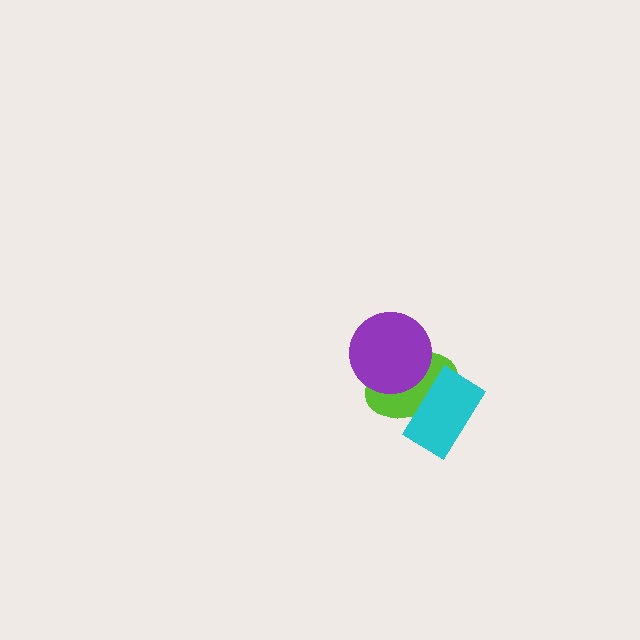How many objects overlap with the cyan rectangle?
1 object overlaps with the cyan rectangle.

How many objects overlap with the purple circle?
1 object overlaps with the purple circle.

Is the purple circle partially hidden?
No, no other shape covers it.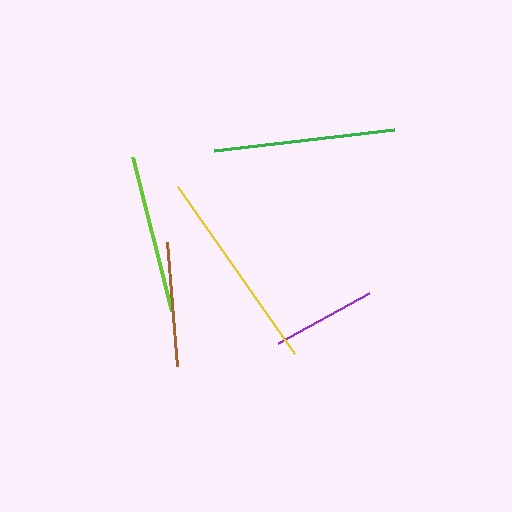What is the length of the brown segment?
The brown segment is approximately 124 pixels long.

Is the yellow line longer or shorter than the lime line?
The yellow line is longer than the lime line.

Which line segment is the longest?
The yellow line is the longest at approximately 204 pixels.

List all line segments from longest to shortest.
From longest to shortest: yellow, green, lime, brown, purple.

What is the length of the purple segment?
The purple segment is approximately 103 pixels long.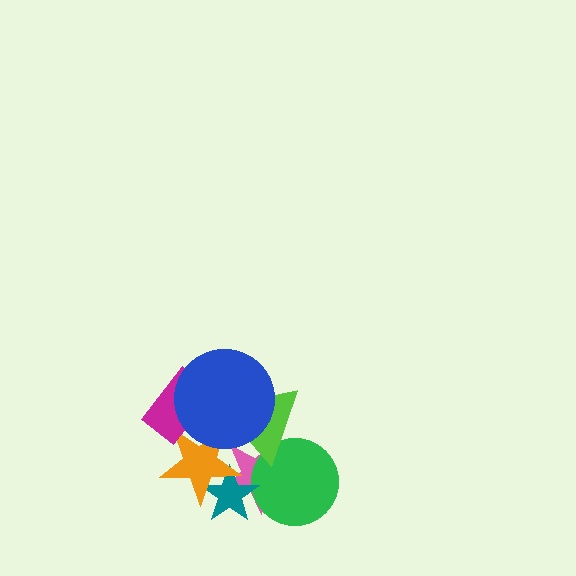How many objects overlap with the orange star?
5 objects overlap with the orange star.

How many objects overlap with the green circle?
3 objects overlap with the green circle.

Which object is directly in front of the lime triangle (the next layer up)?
The orange star is directly in front of the lime triangle.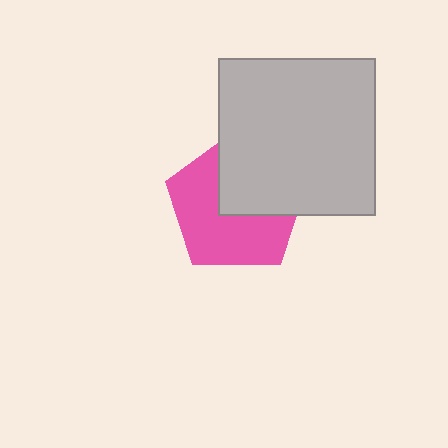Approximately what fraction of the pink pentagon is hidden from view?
Roughly 42% of the pink pentagon is hidden behind the light gray square.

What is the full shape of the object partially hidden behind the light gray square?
The partially hidden object is a pink pentagon.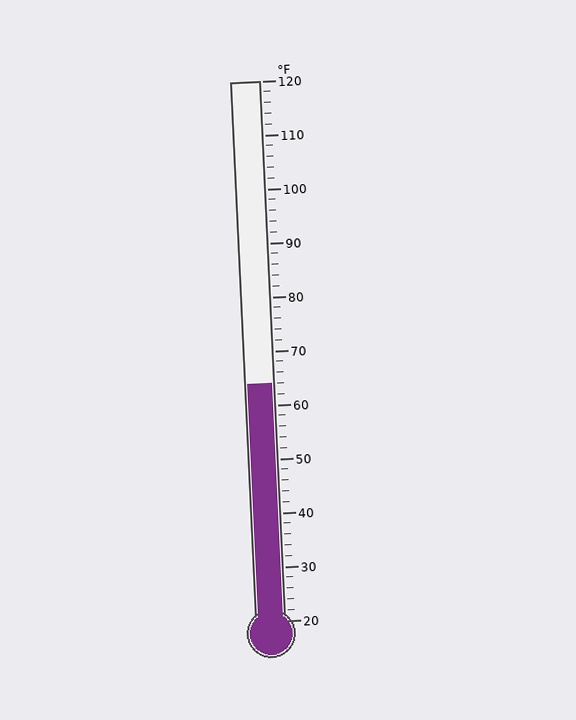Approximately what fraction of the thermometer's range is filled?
The thermometer is filled to approximately 45% of its range.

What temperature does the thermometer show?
The thermometer shows approximately 64°F.